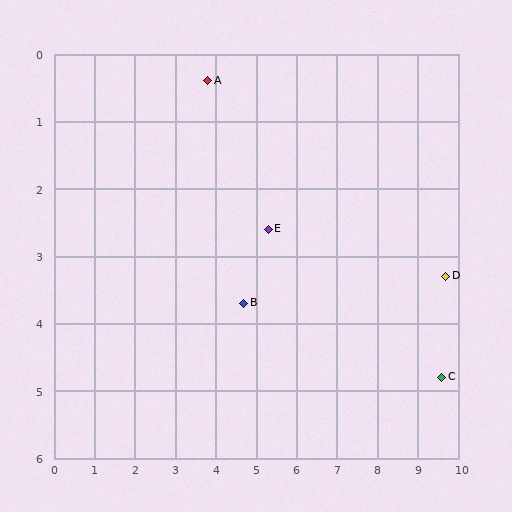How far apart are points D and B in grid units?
Points D and B are about 5.0 grid units apart.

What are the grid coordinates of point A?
Point A is at approximately (3.8, 0.4).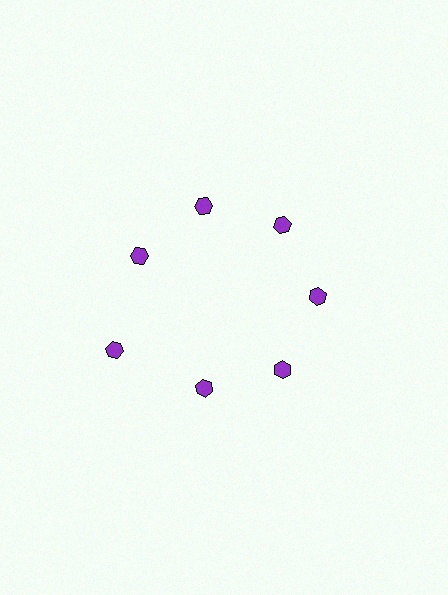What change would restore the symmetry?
The symmetry would be restored by moving it inward, back onto the ring so that all 7 hexagons sit at equal angles and equal distance from the center.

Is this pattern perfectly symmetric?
No. The 7 purple hexagons are arranged in a ring, but one element near the 8 o'clock position is pushed outward from the center, breaking the 7-fold rotational symmetry.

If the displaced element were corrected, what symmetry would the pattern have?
It would have 7-fold rotational symmetry — the pattern would map onto itself every 51 degrees.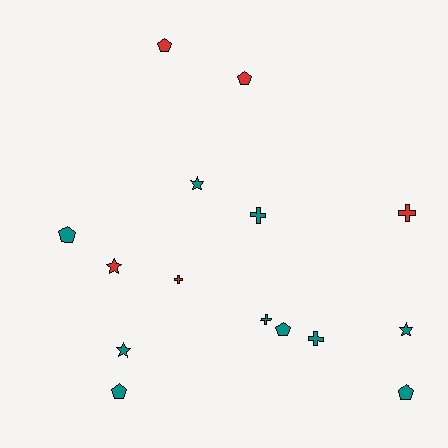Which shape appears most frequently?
Pentagon, with 6 objects.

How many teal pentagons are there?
There are 4 teal pentagons.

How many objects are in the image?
There are 15 objects.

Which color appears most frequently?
Teal, with 10 objects.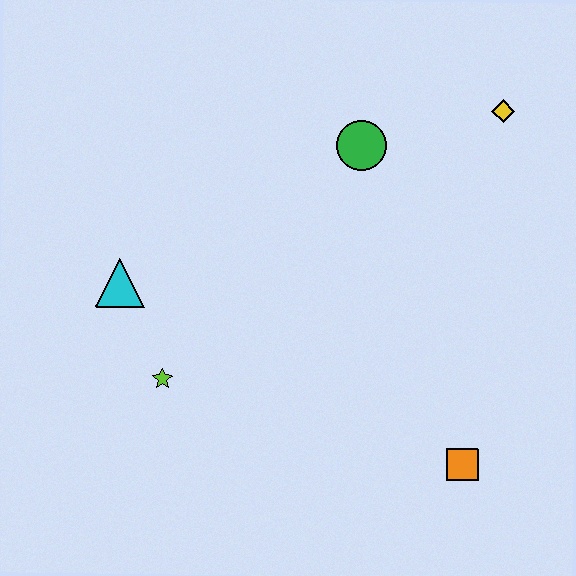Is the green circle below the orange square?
No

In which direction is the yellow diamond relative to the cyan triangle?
The yellow diamond is to the right of the cyan triangle.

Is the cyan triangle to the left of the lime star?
Yes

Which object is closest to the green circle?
The yellow diamond is closest to the green circle.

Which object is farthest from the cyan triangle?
The yellow diamond is farthest from the cyan triangle.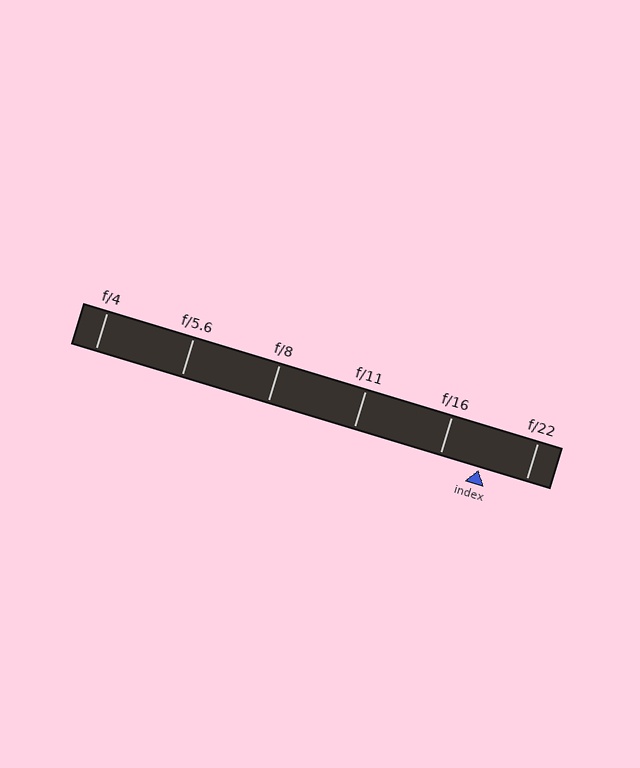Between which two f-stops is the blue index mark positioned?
The index mark is between f/16 and f/22.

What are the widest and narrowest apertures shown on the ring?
The widest aperture shown is f/4 and the narrowest is f/22.